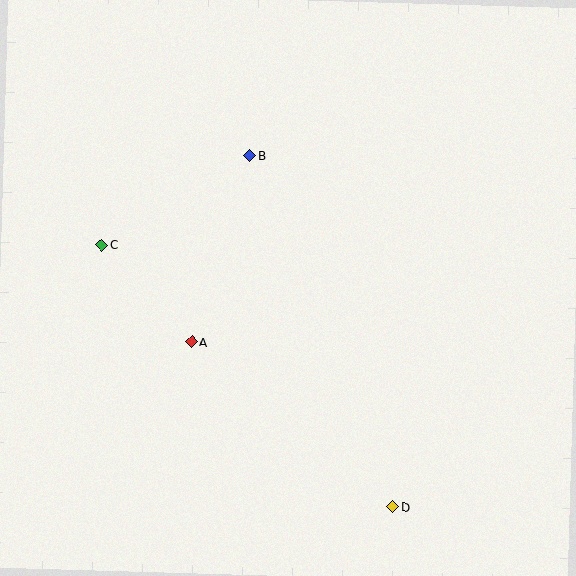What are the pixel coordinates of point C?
Point C is at (102, 245).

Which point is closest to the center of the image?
Point A at (192, 342) is closest to the center.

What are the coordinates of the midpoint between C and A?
The midpoint between C and A is at (147, 293).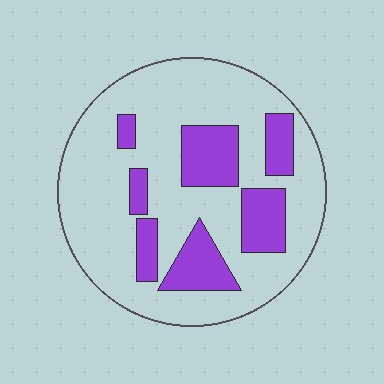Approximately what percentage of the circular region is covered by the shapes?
Approximately 25%.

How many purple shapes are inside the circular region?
7.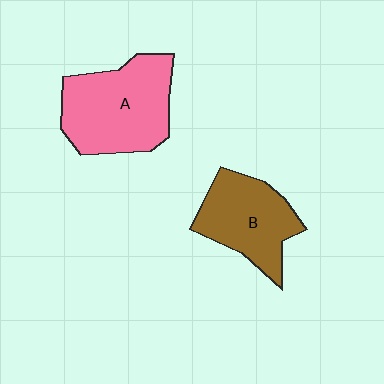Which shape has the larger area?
Shape A (pink).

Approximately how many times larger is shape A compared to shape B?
Approximately 1.3 times.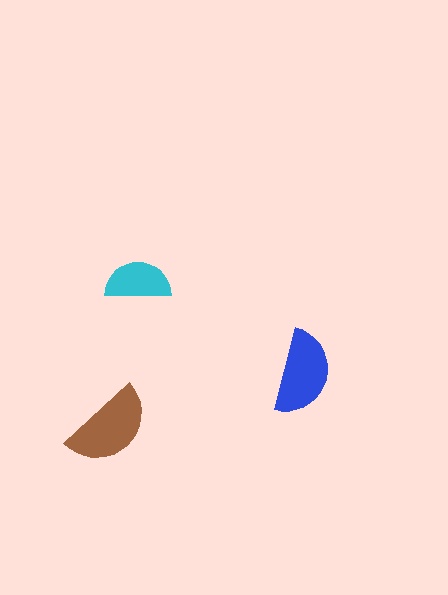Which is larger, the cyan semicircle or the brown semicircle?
The brown one.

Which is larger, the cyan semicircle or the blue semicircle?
The blue one.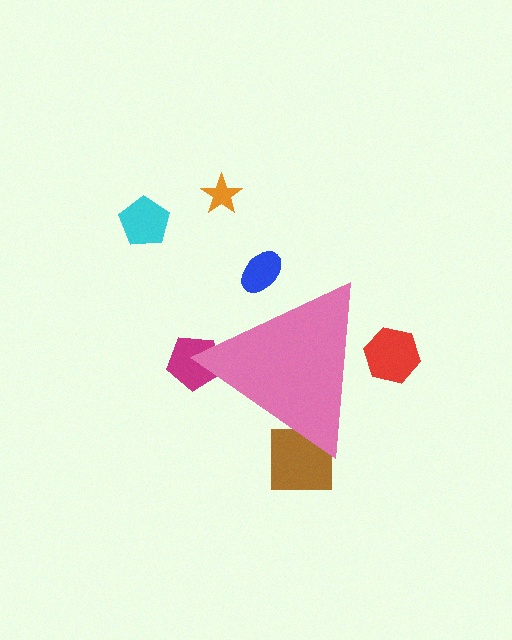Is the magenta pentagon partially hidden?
Yes, the magenta pentagon is partially hidden behind the pink triangle.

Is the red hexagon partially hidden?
Yes, the red hexagon is partially hidden behind the pink triangle.